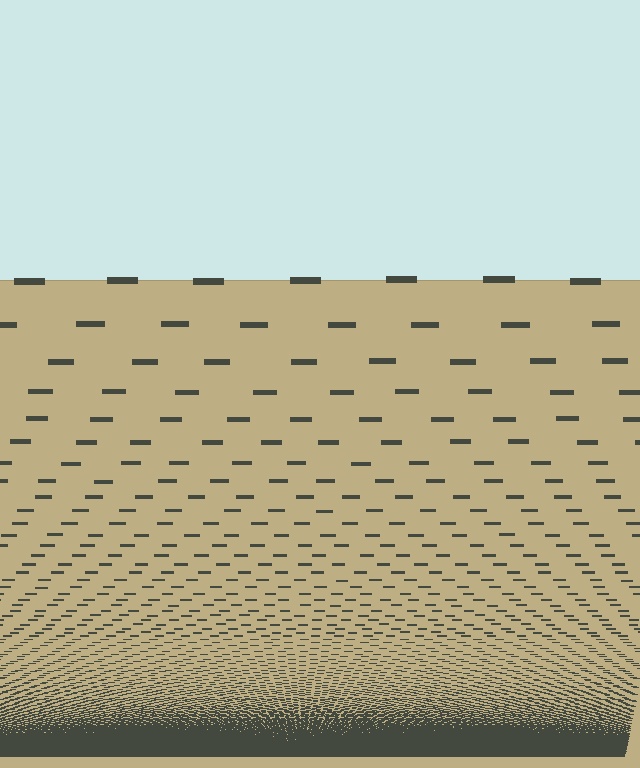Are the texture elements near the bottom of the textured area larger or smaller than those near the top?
Smaller. The gradient is inverted — elements near the bottom are smaller and denser.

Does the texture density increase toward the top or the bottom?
Density increases toward the bottom.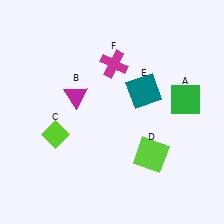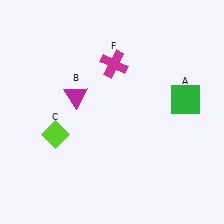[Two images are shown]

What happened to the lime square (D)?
The lime square (D) was removed in Image 2. It was in the bottom-right area of Image 1.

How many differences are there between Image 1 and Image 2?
There are 2 differences between the two images.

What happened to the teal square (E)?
The teal square (E) was removed in Image 2. It was in the top-right area of Image 1.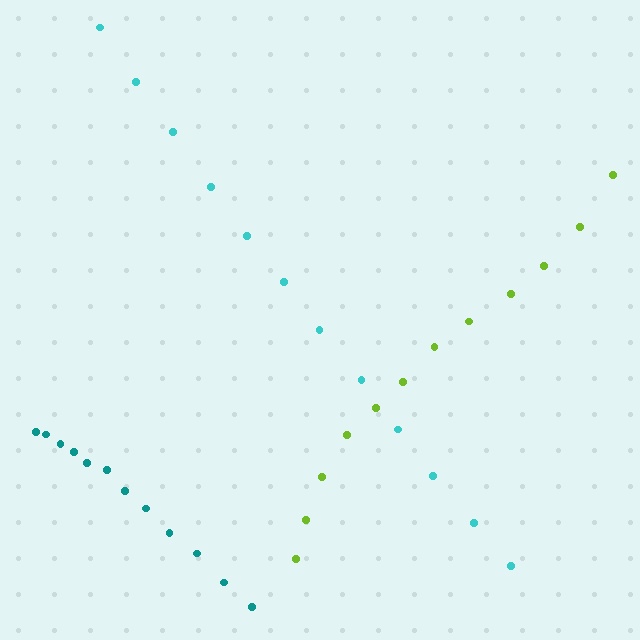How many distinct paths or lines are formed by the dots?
There are 3 distinct paths.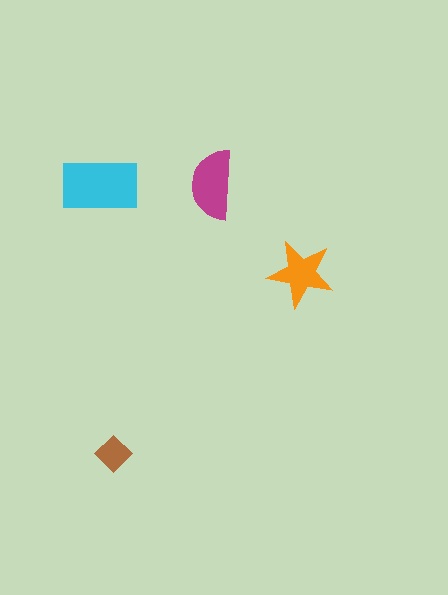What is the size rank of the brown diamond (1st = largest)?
4th.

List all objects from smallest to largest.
The brown diamond, the orange star, the magenta semicircle, the cyan rectangle.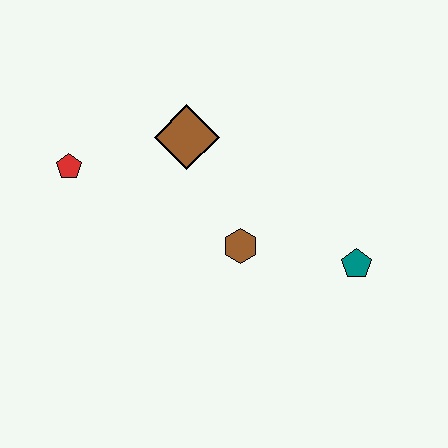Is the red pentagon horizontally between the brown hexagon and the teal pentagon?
No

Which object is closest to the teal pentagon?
The brown hexagon is closest to the teal pentagon.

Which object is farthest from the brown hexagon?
The red pentagon is farthest from the brown hexagon.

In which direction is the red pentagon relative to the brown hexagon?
The red pentagon is to the left of the brown hexagon.